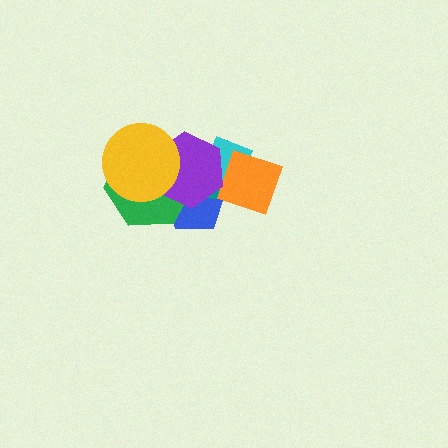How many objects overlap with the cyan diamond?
4 objects overlap with the cyan diamond.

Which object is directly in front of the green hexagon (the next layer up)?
The purple hexagon is directly in front of the green hexagon.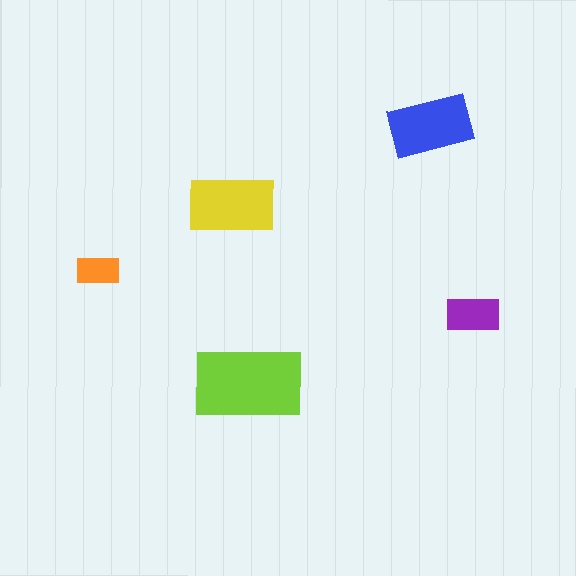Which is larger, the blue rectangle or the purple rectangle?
The blue one.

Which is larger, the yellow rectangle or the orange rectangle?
The yellow one.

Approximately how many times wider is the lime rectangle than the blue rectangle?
About 1.5 times wider.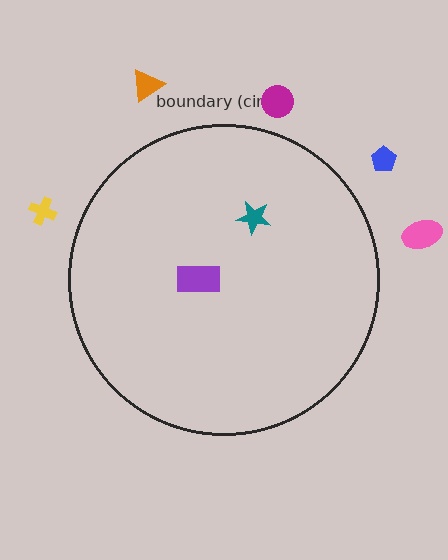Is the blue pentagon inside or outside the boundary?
Outside.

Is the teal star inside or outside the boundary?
Inside.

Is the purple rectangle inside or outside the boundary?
Inside.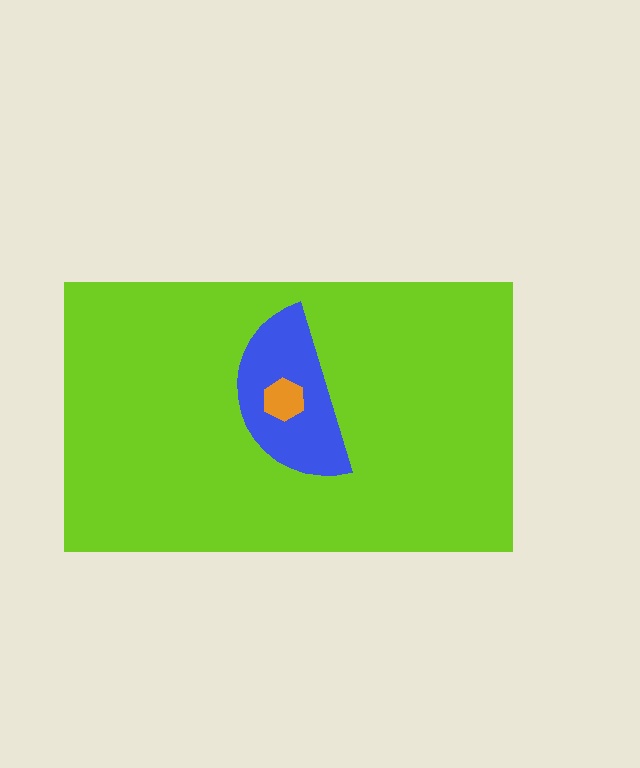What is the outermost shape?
The lime rectangle.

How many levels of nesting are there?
3.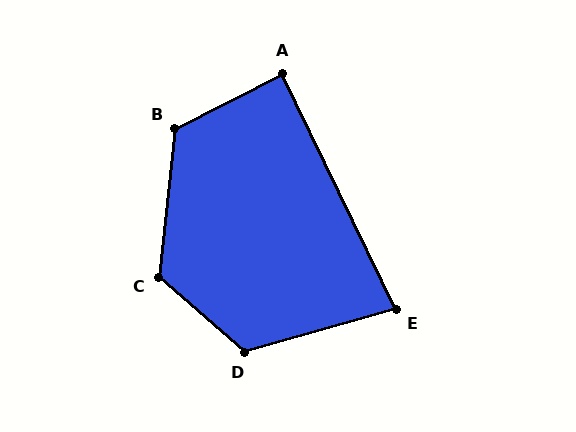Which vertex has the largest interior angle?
C, at approximately 125 degrees.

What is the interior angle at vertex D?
Approximately 123 degrees (obtuse).